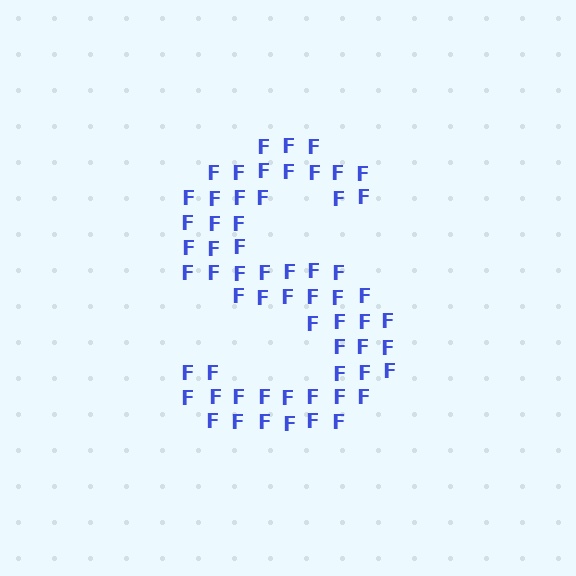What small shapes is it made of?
It is made of small letter F's.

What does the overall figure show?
The overall figure shows the letter S.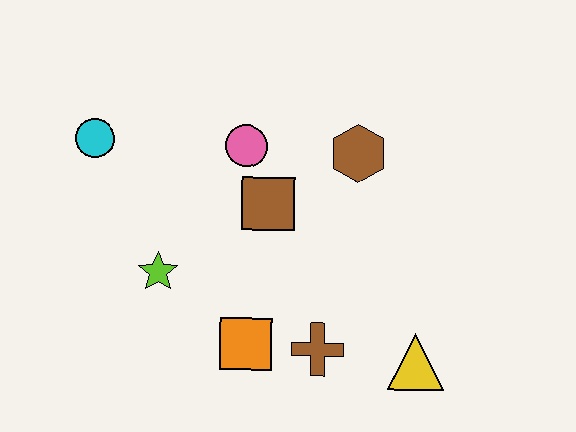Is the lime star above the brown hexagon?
No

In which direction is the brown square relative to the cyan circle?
The brown square is to the right of the cyan circle.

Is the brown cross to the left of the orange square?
No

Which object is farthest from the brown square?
The yellow triangle is farthest from the brown square.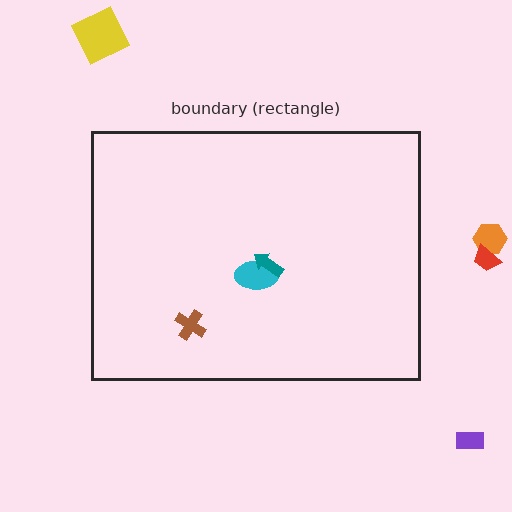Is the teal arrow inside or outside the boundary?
Inside.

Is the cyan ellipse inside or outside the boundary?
Inside.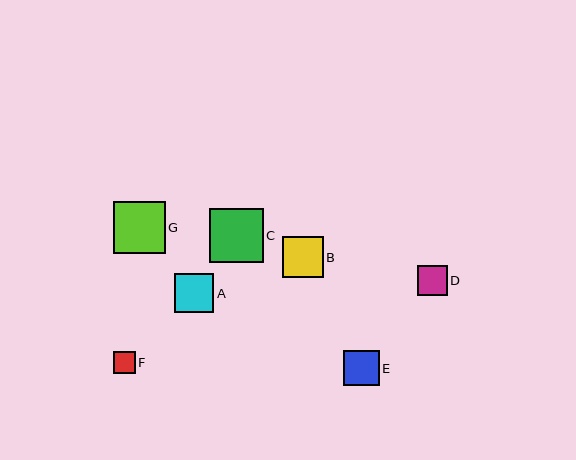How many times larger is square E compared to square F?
Square E is approximately 1.6 times the size of square F.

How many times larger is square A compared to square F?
Square A is approximately 1.8 times the size of square F.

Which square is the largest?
Square C is the largest with a size of approximately 54 pixels.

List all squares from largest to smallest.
From largest to smallest: C, G, B, A, E, D, F.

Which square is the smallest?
Square F is the smallest with a size of approximately 22 pixels.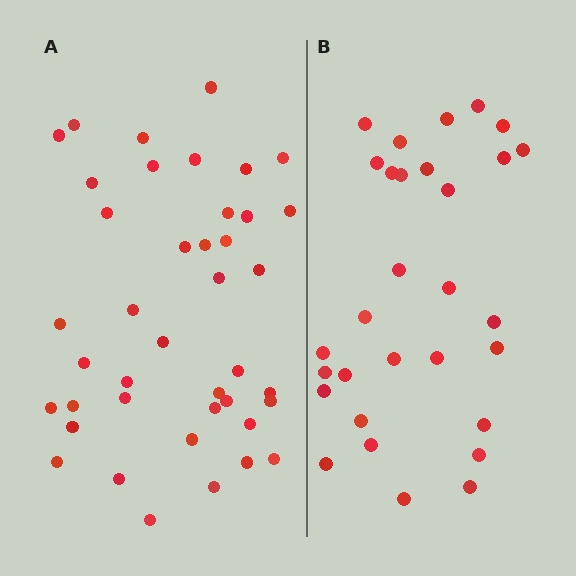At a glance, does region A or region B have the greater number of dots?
Region A (the left region) has more dots.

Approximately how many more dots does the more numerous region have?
Region A has roughly 12 or so more dots than region B.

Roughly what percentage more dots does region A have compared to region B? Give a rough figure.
About 35% more.